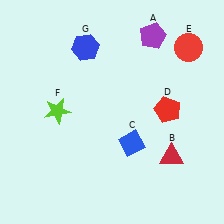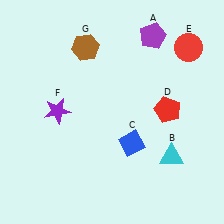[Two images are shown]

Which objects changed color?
B changed from red to cyan. F changed from lime to purple. G changed from blue to brown.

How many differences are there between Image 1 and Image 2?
There are 3 differences between the two images.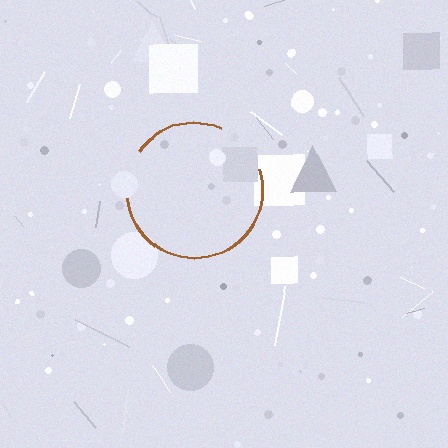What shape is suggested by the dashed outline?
The dashed outline suggests a circle.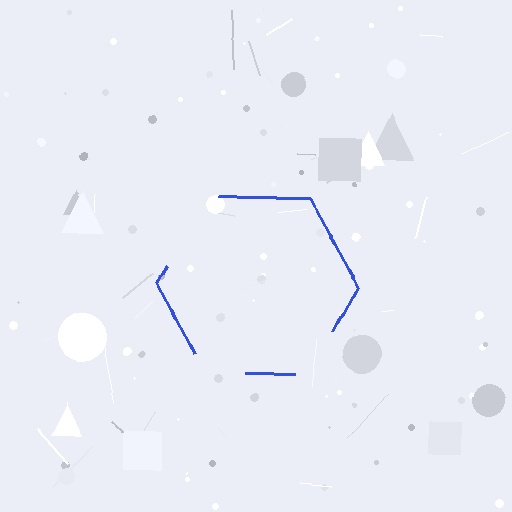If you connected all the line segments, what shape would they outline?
They would outline a hexagon.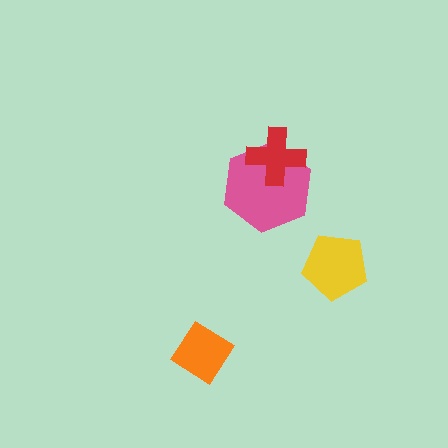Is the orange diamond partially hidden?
No, no other shape covers it.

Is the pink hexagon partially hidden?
Yes, it is partially covered by another shape.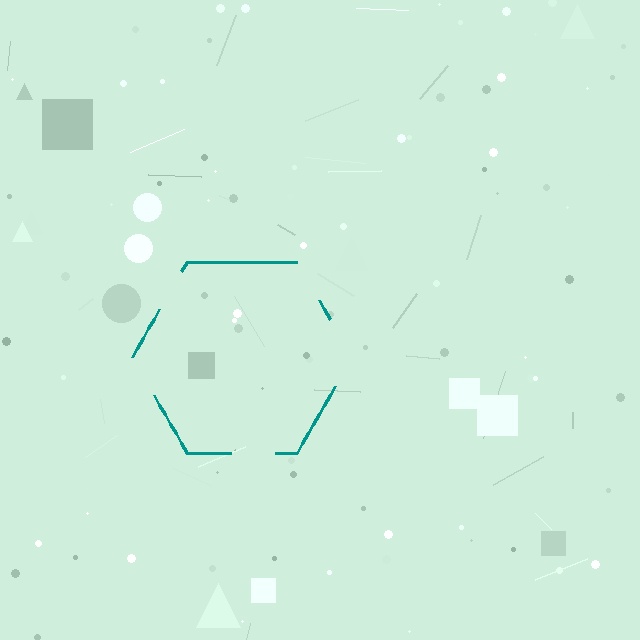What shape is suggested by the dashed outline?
The dashed outline suggests a hexagon.